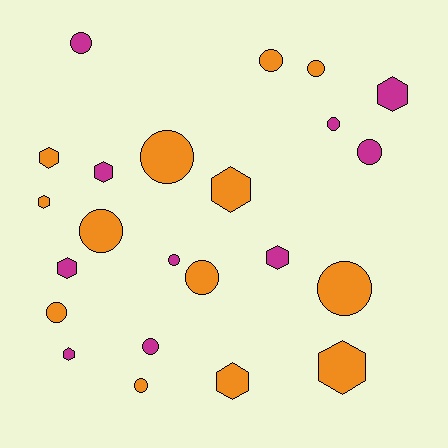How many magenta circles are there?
There are 5 magenta circles.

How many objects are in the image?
There are 23 objects.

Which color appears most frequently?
Orange, with 13 objects.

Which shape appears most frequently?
Circle, with 13 objects.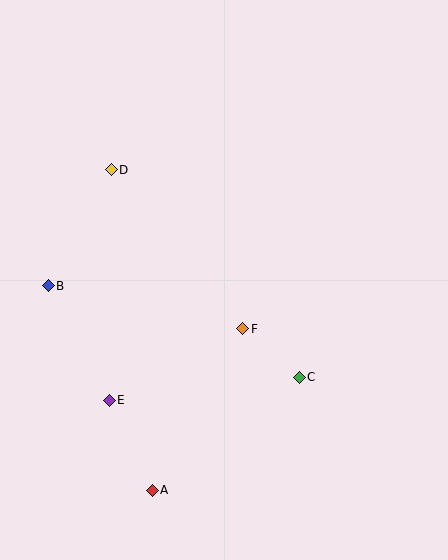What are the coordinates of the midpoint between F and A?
The midpoint between F and A is at (197, 409).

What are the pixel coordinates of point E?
Point E is at (109, 400).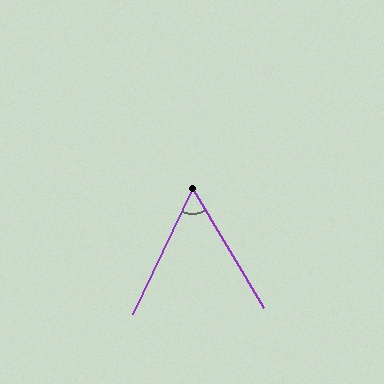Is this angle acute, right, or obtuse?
It is acute.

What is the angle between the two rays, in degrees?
Approximately 57 degrees.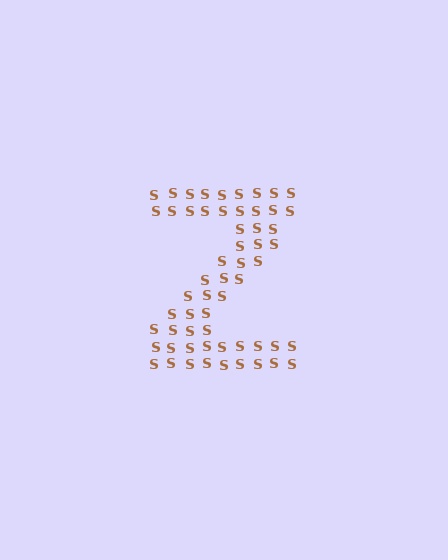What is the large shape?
The large shape is the letter Z.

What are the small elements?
The small elements are letter S's.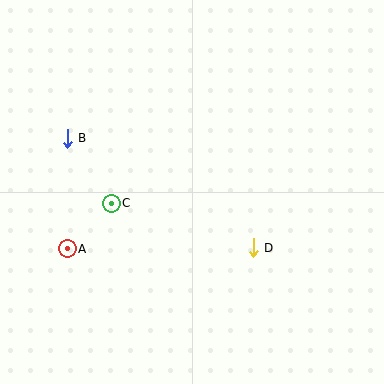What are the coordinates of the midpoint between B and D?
The midpoint between B and D is at (160, 193).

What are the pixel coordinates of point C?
Point C is at (111, 203).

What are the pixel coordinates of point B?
Point B is at (67, 138).